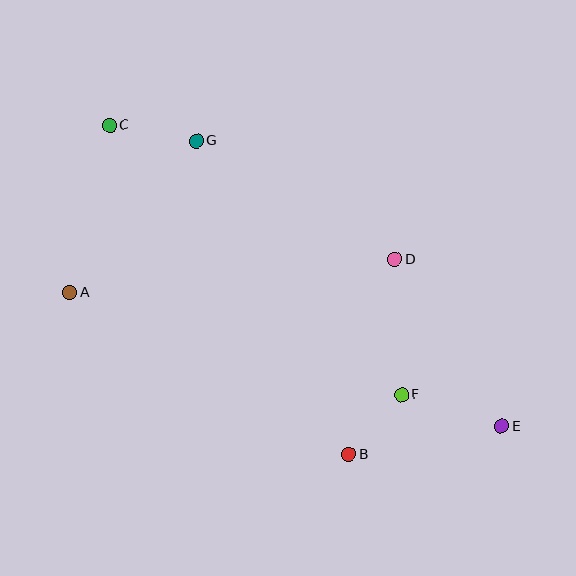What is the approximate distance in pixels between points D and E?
The distance between D and E is approximately 198 pixels.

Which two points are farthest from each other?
Points C and E are farthest from each other.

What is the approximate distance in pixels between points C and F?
The distance between C and F is approximately 397 pixels.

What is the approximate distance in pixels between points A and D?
The distance between A and D is approximately 327 pixels.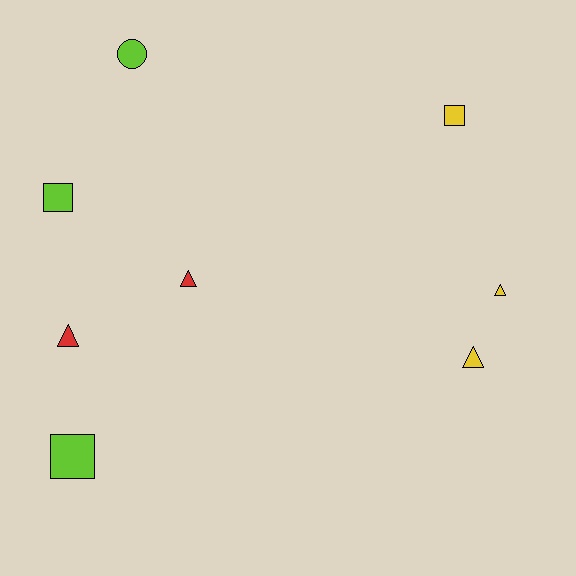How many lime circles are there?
There is 1 lime circle.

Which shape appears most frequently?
Triangle, with 4 objects.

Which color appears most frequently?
Yellow, with 3 objects.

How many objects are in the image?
There are 8 objects.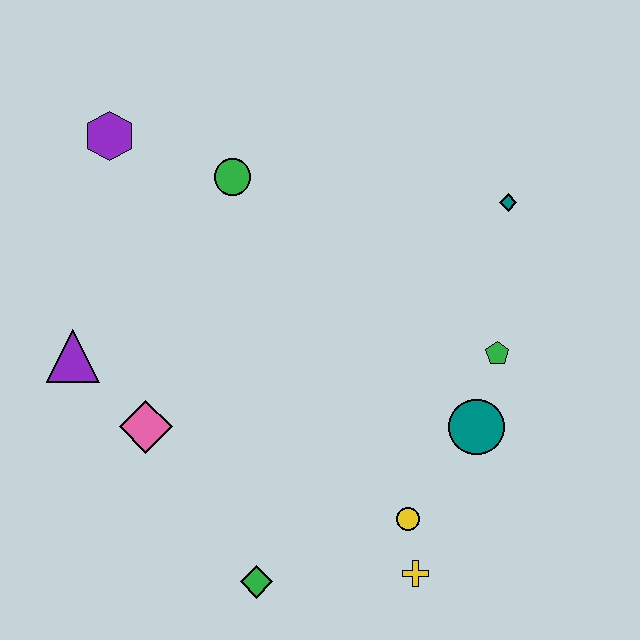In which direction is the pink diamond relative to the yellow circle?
The pink diamond is to the left of the yellow circle.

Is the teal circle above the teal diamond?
No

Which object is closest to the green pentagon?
The teal circle is closest to the green pentagon.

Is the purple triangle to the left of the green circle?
Yes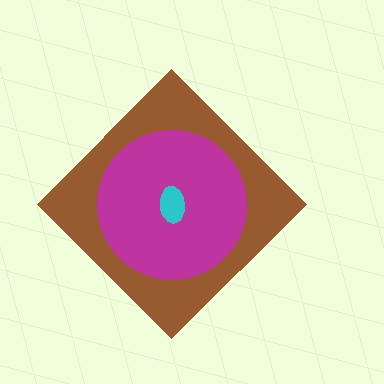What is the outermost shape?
The brown diamond.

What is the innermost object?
The cyan ellipse.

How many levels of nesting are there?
3.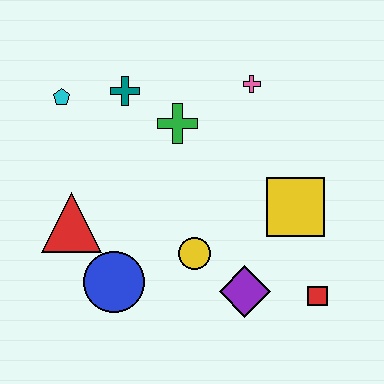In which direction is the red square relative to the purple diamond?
The red square is to the right of the purple diamond.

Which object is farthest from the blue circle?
The pink cross is farthest from the blue circle.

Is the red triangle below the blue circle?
No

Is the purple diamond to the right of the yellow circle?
Yes